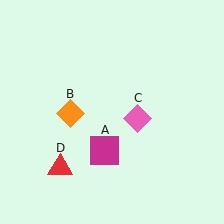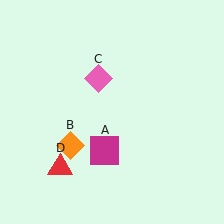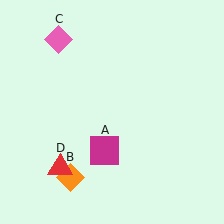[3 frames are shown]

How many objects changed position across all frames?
2 objects changed position: orange diamond (object B), pink diamond (object C).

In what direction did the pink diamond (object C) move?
The pink diamond (object C) moved up and to the left.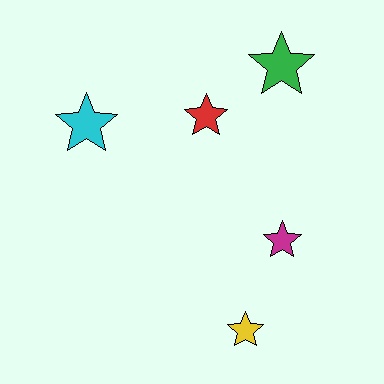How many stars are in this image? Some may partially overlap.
There are 5 stars.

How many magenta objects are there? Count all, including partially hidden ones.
There is 1 magenta object.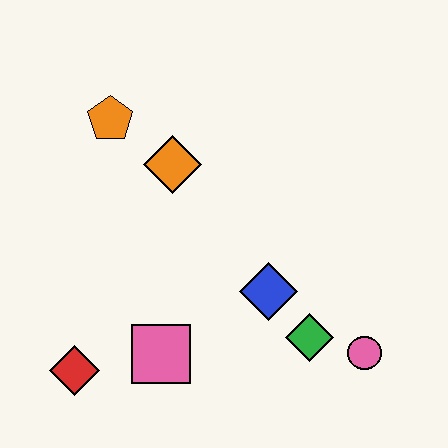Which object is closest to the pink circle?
The green diamond is closest to the pink circle.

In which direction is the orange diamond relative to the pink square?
The orange diamond is above the pink square.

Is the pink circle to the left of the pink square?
No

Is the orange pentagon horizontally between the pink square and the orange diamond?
No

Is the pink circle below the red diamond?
No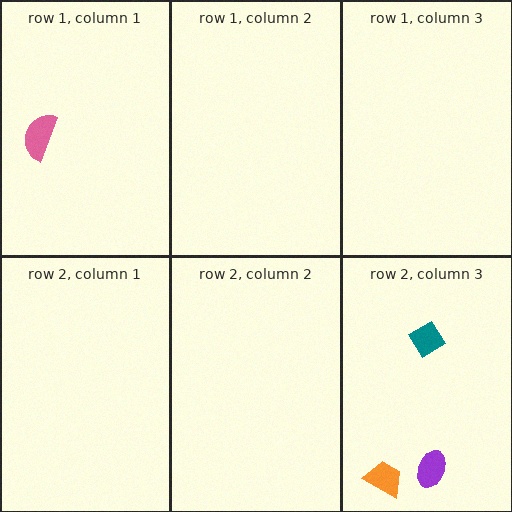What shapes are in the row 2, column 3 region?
The teal diamond, the orange trapezoid, the purple ellipse.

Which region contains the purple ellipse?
The row 2, column 3 region.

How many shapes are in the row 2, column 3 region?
3.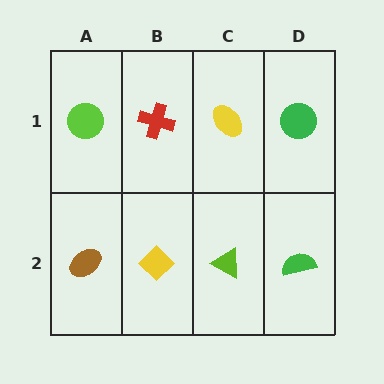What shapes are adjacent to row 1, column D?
A green semicircle (row 2, column D), a yellow ellipse (row 1, column C).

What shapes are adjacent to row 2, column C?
A yellow ellipse (row 1, column C), a yellow diamond (row 2, column B), a green semicircle (row 2, column D).